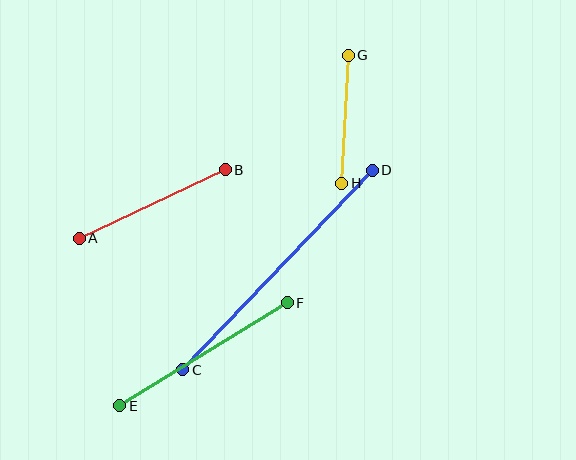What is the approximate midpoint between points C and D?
The midpoint is at approximately (277, 270) pixels.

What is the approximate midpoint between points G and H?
The midpoint is at approximately (345, 119) pixels.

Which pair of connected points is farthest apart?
Points C and D are farthest apart.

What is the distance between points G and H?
The distance is approximately 128 pixels.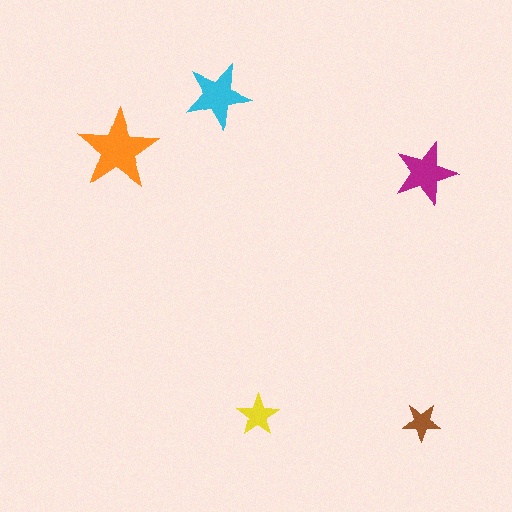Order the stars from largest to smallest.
the orange one, the cyan one, the magenta one, the yellow one, the brown one.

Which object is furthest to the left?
The orange star is leftmost.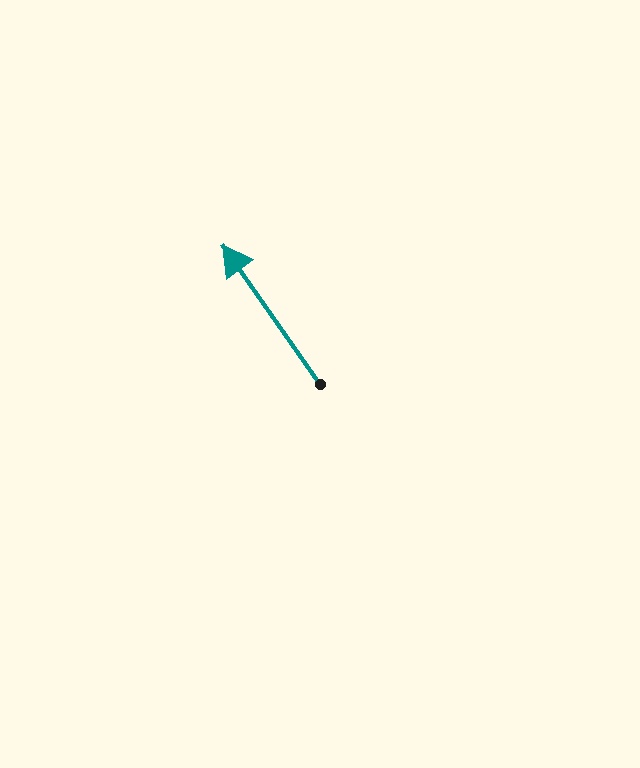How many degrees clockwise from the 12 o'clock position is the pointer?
Approximately 325 degrees.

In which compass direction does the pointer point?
Northwest.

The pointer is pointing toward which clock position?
Roughly 11 o'clock.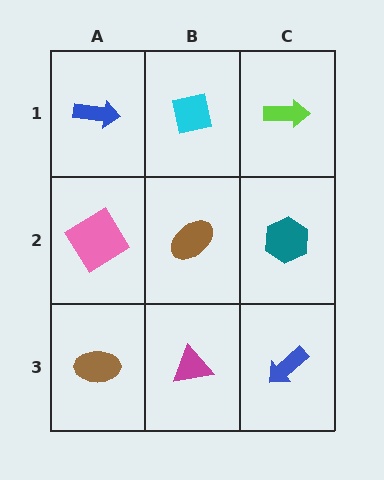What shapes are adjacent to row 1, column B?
A brown ellipse (row 2, column B), a blue arrow (row 1, column A), a lime arrow (row 1, column C).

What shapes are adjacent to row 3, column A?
A pink diamond (row 2, column A), a magenta triangle (row 3, column B).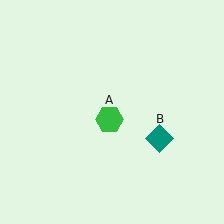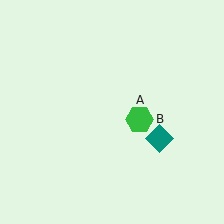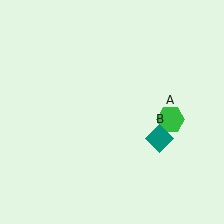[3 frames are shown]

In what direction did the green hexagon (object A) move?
The green hexagon (object A) moved right.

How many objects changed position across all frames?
1 object changed position: green hexagon (object A).